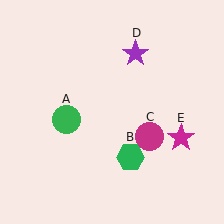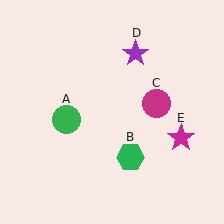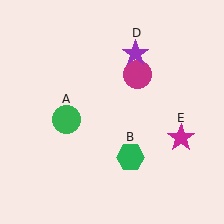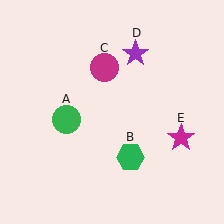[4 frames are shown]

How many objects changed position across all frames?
1 object changed position: magenta circle (object C).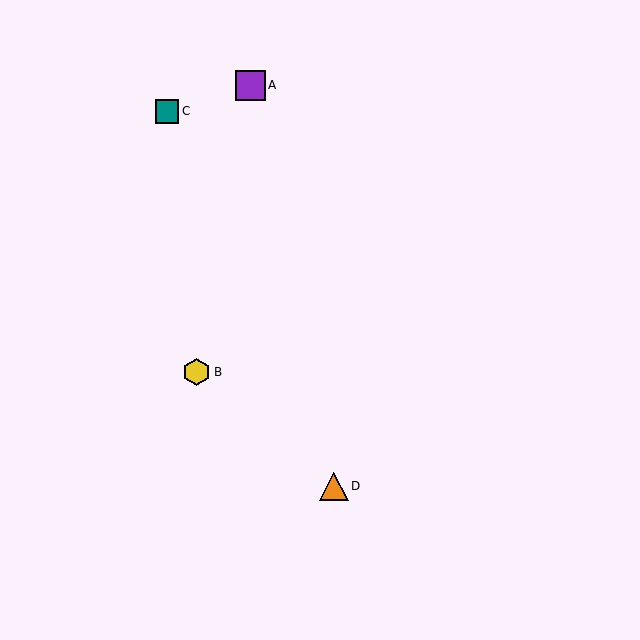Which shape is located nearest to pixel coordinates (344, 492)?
The orange triangle (labeled D) at (334, 486) is nearest to that location.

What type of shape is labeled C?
Shape C is a teal square.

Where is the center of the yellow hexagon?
The center of the yellow hexagon is at (197, 372).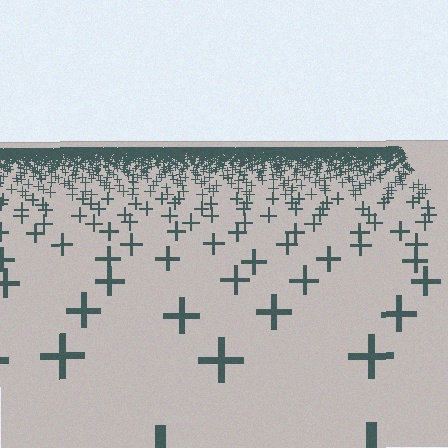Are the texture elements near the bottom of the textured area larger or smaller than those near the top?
Larger. Near the bottom, elements are closer to the viewer and appear at a bigger on-screen size.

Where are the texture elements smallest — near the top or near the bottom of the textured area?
Near the top.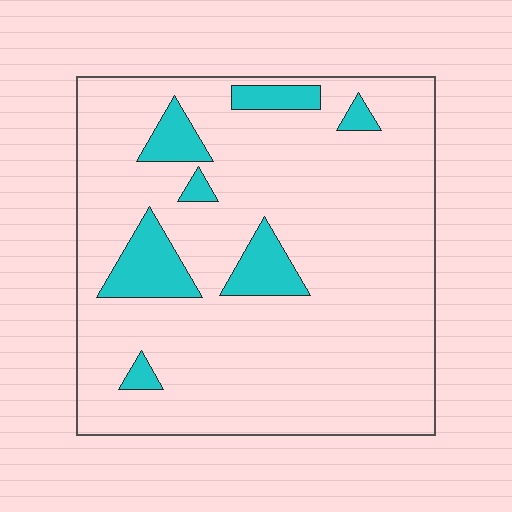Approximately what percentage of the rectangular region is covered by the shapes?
Approximately 15%.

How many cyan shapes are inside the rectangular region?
7.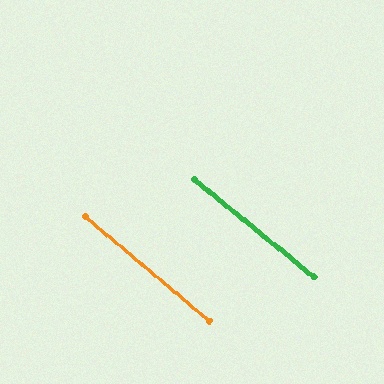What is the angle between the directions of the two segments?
Approximately 1 degree.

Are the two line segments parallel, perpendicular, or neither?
Parallel — their directions differ by only 1.2°.